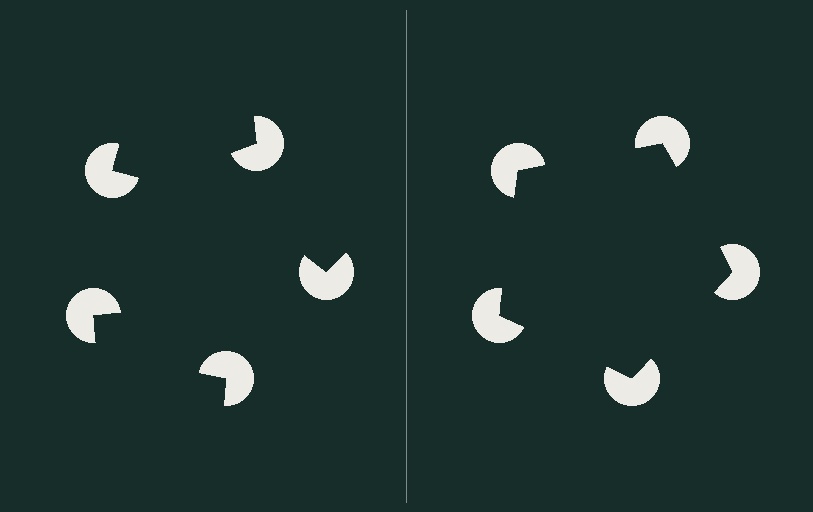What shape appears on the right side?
An illusory pentagon.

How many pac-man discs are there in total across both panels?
10 — 5 on each side.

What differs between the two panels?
The pac-man discs are positioned identically on both sides; only the wedge orientations differ. On the right they align to a pentagon; on the left they are misaligned.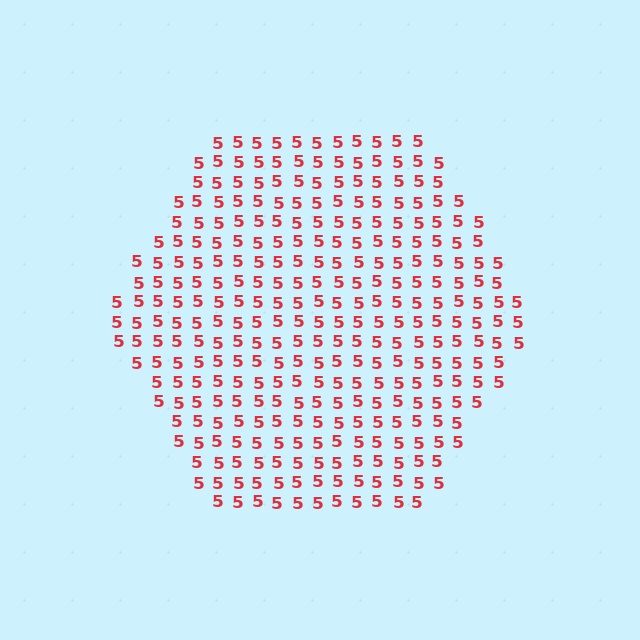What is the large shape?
The large shape is a hexagon.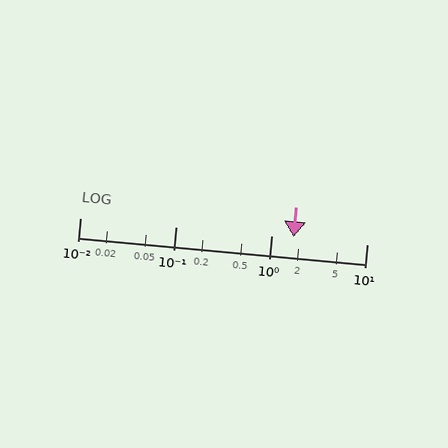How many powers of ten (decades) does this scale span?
The scale spans 3 decades, from 0.01 to 10.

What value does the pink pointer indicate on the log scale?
The pointer indicates approximately 1.7.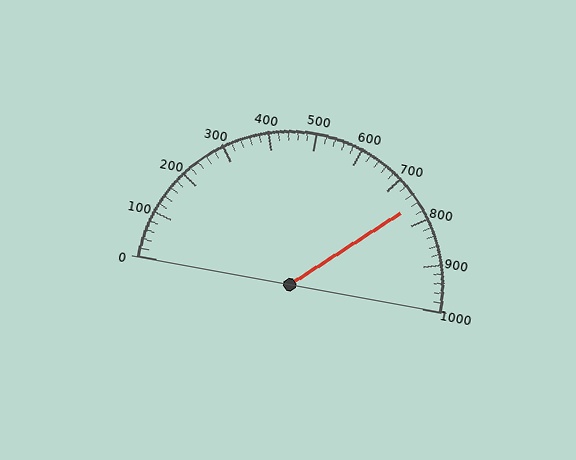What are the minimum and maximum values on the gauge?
The gauge ranges from 0 to 1000.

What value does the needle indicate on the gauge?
The needle indicates approximately 760.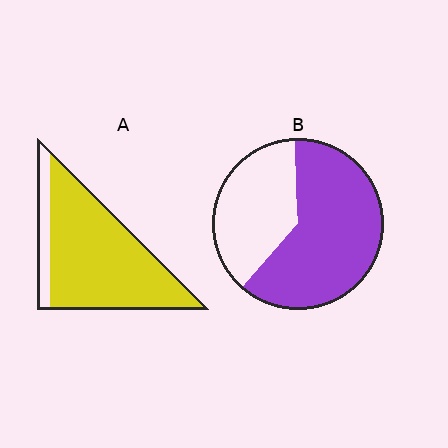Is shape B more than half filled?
Yes.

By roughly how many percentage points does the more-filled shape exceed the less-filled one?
By roughly 25 percentage points (A over B).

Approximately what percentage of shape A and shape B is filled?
A is approximately 85% and B is approximately 60%.